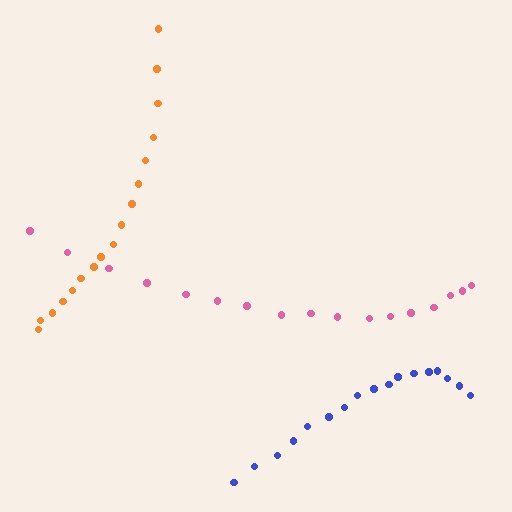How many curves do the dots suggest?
There are 3 distinct paths.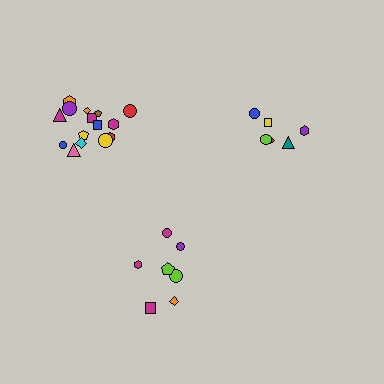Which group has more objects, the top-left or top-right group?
The top-left group.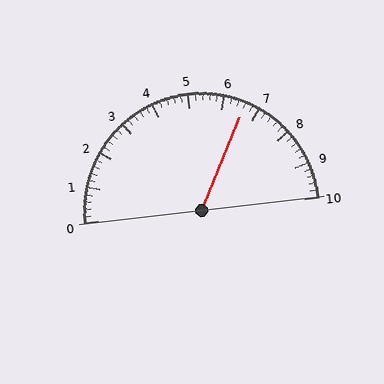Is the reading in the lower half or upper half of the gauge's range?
The reading is in the upper half of the range (0 to 10).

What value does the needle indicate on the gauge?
The needle indicates approximately 6.6.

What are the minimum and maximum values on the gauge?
The gauge ranges from 0 to 10.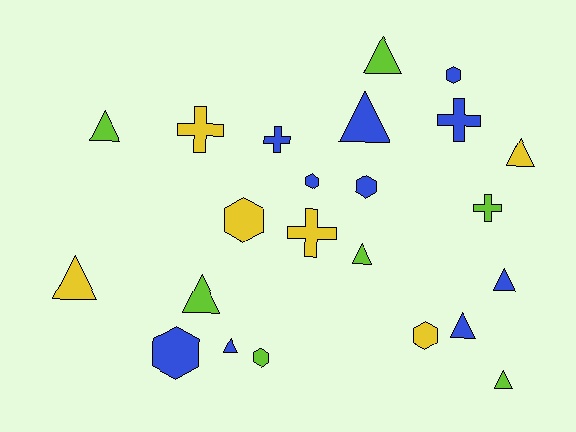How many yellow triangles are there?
There are 2 yellow triangles.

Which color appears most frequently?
Blue, with 10 objects.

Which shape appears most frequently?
Triangle, with 11 objects.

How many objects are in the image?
There are 23 objects.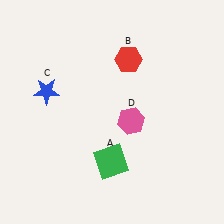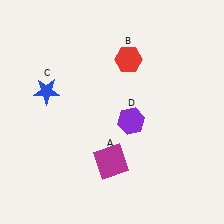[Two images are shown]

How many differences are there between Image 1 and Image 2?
There are 2 differences between the two images.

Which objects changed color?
A changed from green to magenta. D changed from pink to purple.